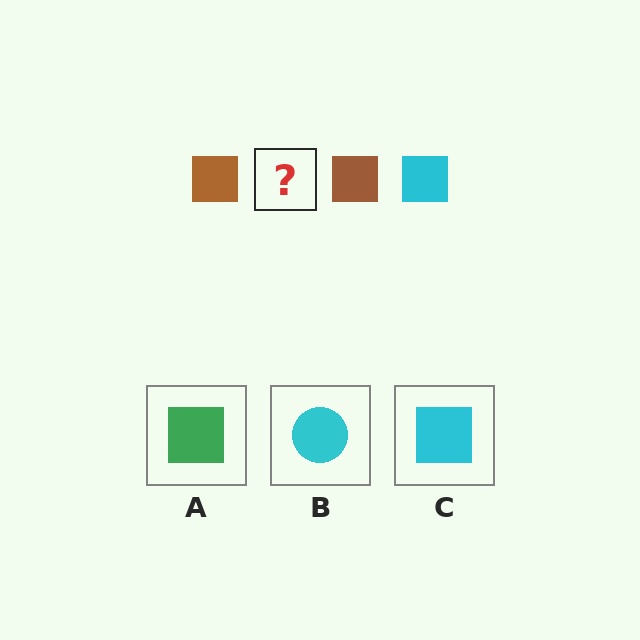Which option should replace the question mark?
Option C.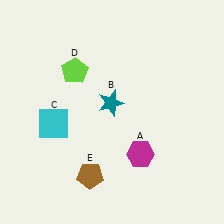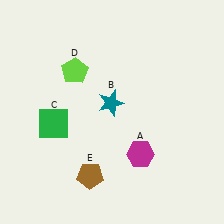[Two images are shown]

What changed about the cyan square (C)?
In Image 1, C is cyan. In Image 2, it changed to green.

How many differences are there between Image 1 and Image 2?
There is 1 difference between the two images.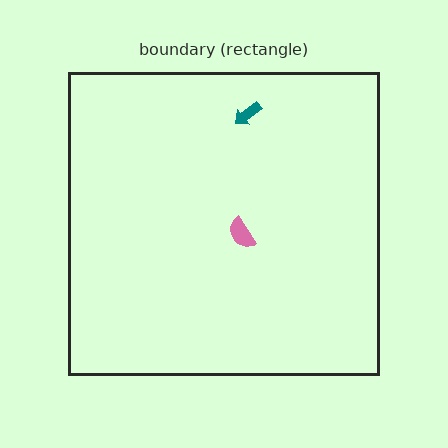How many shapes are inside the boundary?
2 inside, 0 outside.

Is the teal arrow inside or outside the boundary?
Inside.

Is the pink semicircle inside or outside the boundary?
Inside.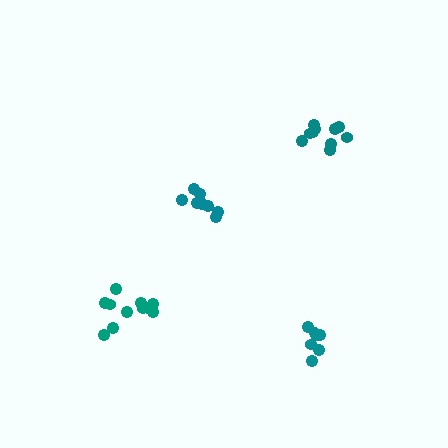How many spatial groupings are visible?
There are 4 spatial groupings.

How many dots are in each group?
Group 1: 11 dots, Group 2: 7 dots, Group 3: 10 dots, Group 4: 9 dots (37 total).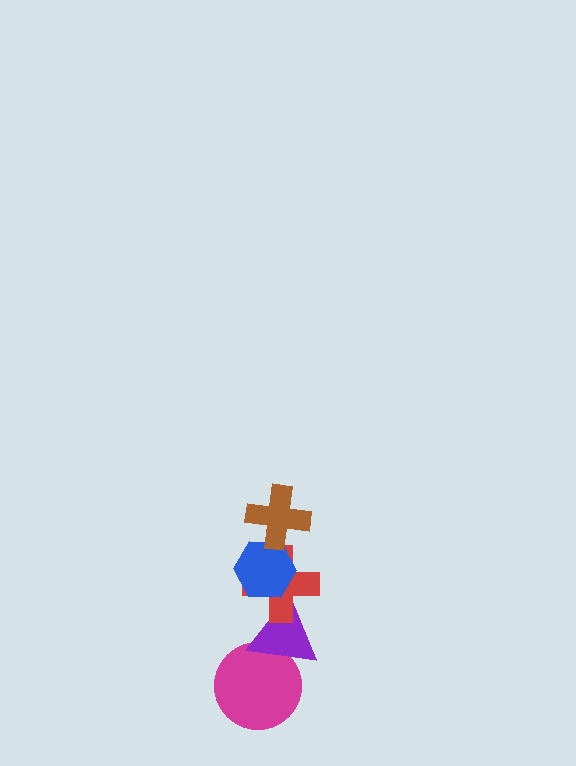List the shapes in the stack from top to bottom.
From top to bottom: the brown cross, the blue hexagon, the red cross, the purple triangle, the magenta circle.